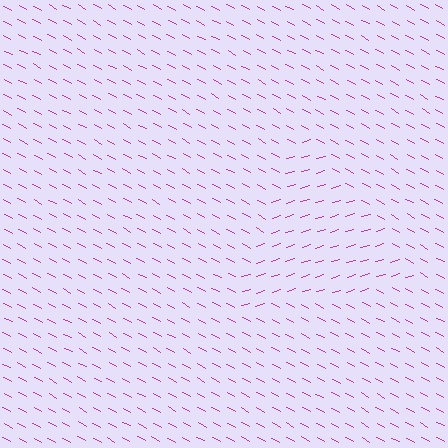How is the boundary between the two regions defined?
The boundary is defined purely by a change in line orientation (approximately 45 degrees difference). All lines are the same color and thickness.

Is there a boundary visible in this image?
Yes, there is a texture boundary formed by a change in line orientation.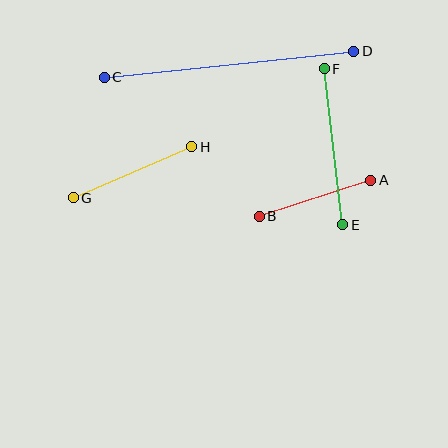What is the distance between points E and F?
The distance is approximately 157 pixels.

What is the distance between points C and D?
The distance is approximately 251 pixels.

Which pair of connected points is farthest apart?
Points C and D are farthest apart.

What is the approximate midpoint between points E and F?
The midpoint is at approximately (333, 147) pixels.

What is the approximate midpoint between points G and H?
The midpoint is at approximately (132, 172) pixels.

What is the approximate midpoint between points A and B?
The midpoint is at approximately (315, 198) pixels.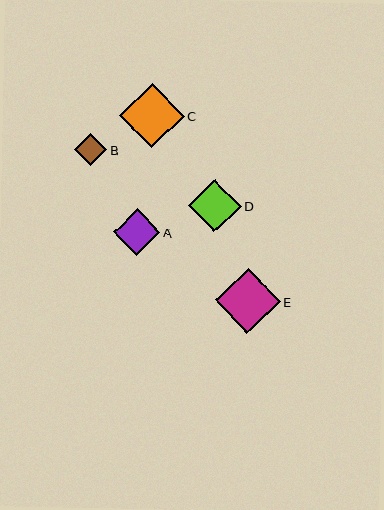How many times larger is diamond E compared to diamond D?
Diamond E is approximately 1.2 times the size of diamond D.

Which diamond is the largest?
Diamond E is the largest with a size of approximately 65 pixels.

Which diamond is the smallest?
Diamond B is the smallest with a size of approximately 32 pixels.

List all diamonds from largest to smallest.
From largest to smallest: E, C, D, A, B.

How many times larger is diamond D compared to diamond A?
Diamond D is approximately 1.1 times the size of diamond A.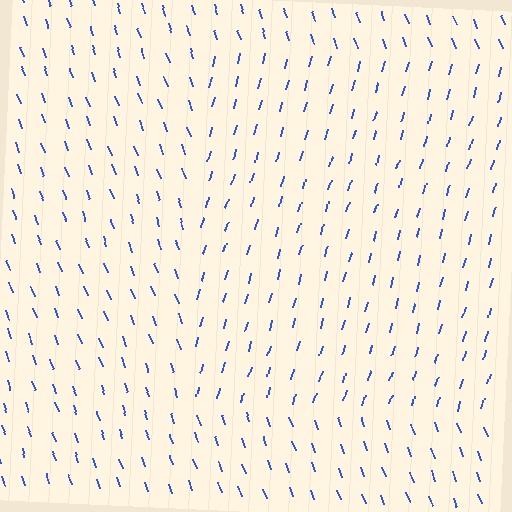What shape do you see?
I see a rectangle.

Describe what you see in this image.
The image is filled with small blue line segments. A rectangle region in the image has lines oriented differently from the surrounding lines, creating a visible texture boundary.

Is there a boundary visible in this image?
Yes, there is a texture boundary formed by a change in line orientation.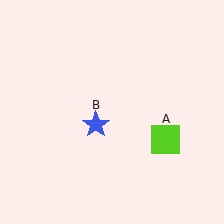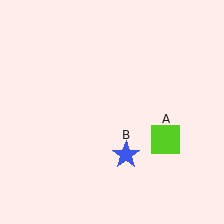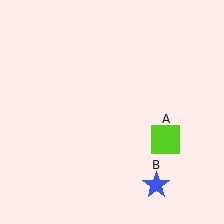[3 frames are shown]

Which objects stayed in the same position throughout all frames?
Lime square (object A) remained stationary.